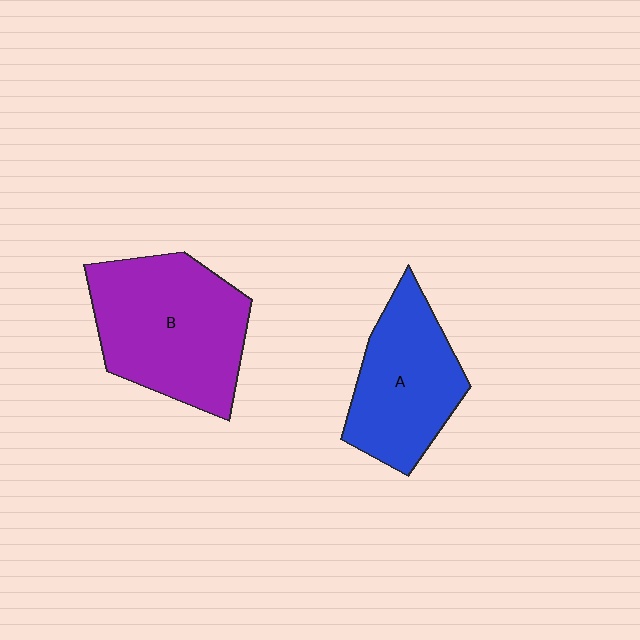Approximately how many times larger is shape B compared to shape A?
Approximately 1.3 times.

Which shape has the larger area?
Shape B (purple).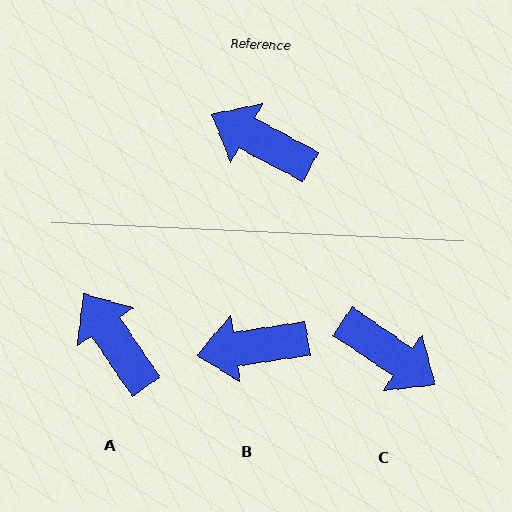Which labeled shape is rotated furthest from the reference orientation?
C, about 173 degrees away.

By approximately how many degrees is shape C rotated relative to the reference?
Approximately 173 degrees counter-clockwise.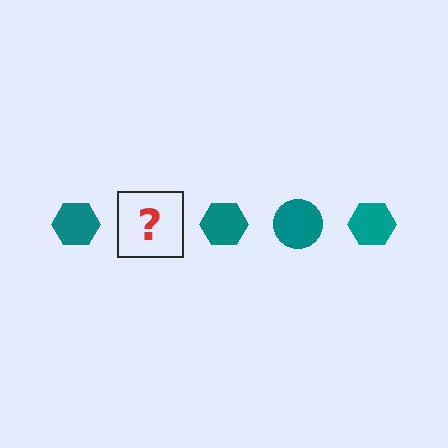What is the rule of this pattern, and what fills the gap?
The rule is that the pattern cycles through hexagon, circle shapes in teal. The gap should be filled with a teal circle.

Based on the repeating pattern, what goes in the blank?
The blank should be a teal circle.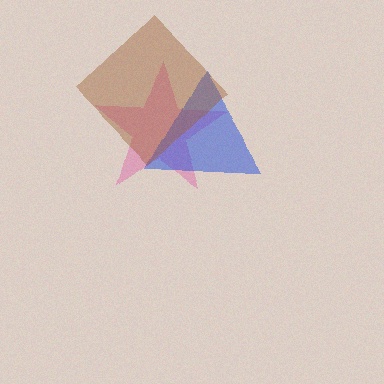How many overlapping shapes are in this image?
There are 3 overlapping shapes in the image.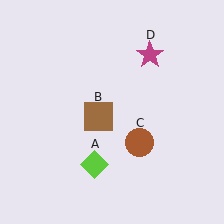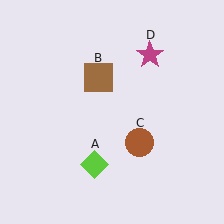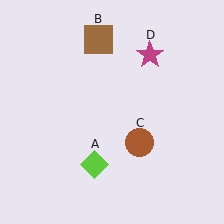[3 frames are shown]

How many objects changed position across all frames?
1 object changed position: brown square (object B).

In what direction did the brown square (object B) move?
The brown square (object B) moved up.